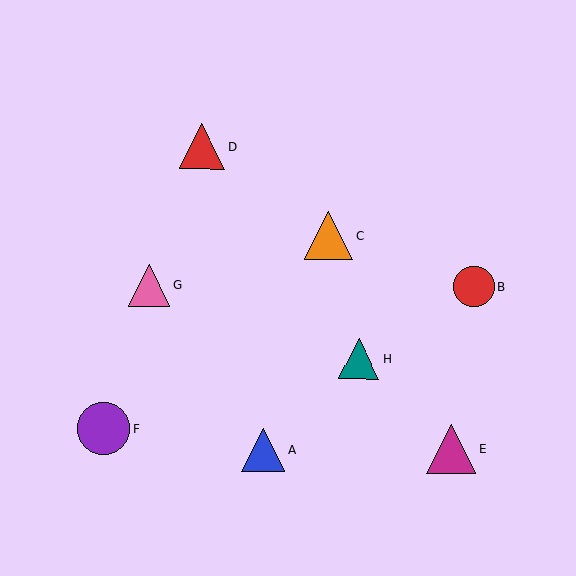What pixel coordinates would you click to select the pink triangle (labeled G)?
Click at (149, 285) to select the pink triangle G.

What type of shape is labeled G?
Shape G is a pink triangle.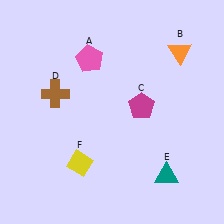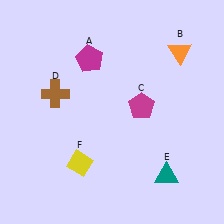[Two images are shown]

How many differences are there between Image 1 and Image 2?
There is 1 difference between the two images.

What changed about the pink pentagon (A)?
In Image 1, A is pink. In Image 2, it changed to magenta.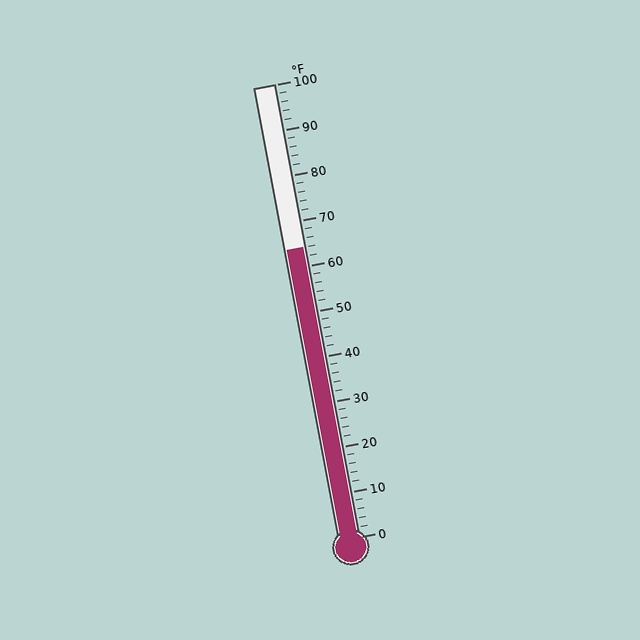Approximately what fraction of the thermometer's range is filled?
The thermometer is filled to approximately 65% of its range.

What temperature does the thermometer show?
The thermometer shows approximately 64°F.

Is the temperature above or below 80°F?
The temperature is below 80°F.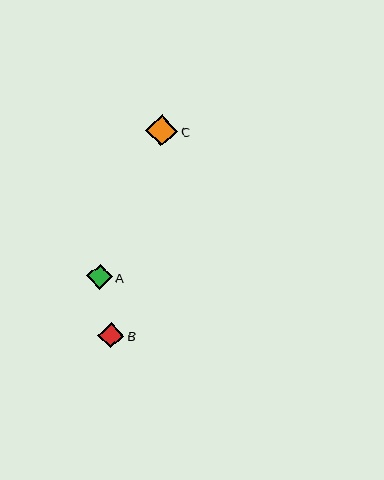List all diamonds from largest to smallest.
From largest to smallest: C, B, A.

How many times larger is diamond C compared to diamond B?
Diamond C is approximately 1.2 times the size of diamond B.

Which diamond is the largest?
Diamond C is the largest with a size of approximately 32 pixels.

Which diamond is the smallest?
Diamond A is the smallest with a size of approximately 25 pixels.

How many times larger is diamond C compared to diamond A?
Diamond C is approximately 1.3 times the size of diamond A.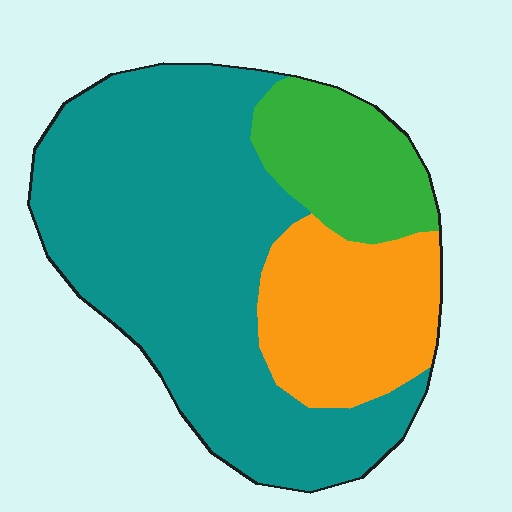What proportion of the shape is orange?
Orange takes up about one fifth (1/5) of the shape.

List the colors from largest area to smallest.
From largest to smallest: teal, orange, green.